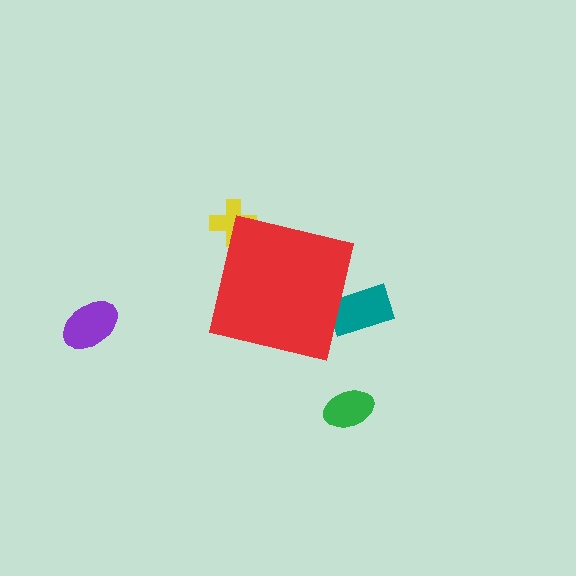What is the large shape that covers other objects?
A red square.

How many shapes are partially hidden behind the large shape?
2 shapes are partially hidden.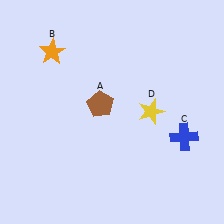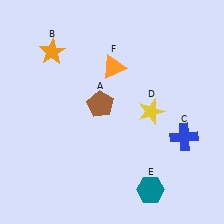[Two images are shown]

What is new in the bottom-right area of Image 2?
A teal hexagon (E) was added in the bottom-right area of Image 2.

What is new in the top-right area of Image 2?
An orange triangle (F) was added in the top-right area of Image 2.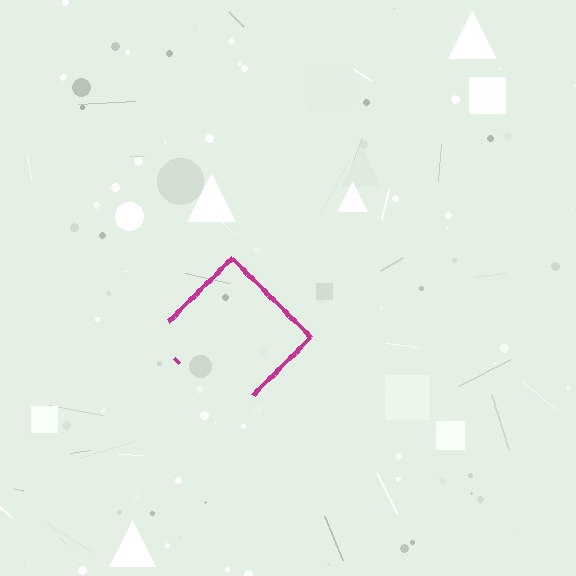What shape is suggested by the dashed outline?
The dashed outline suggests a diamond.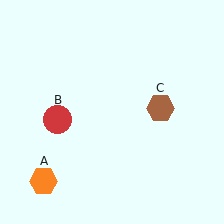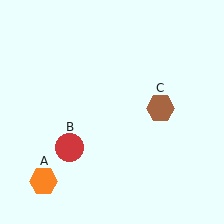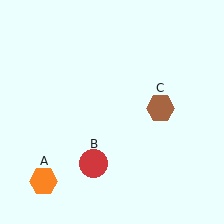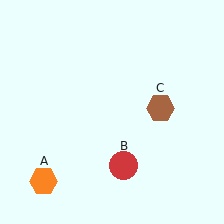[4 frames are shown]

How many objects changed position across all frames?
1 object changed position: red circle (object B).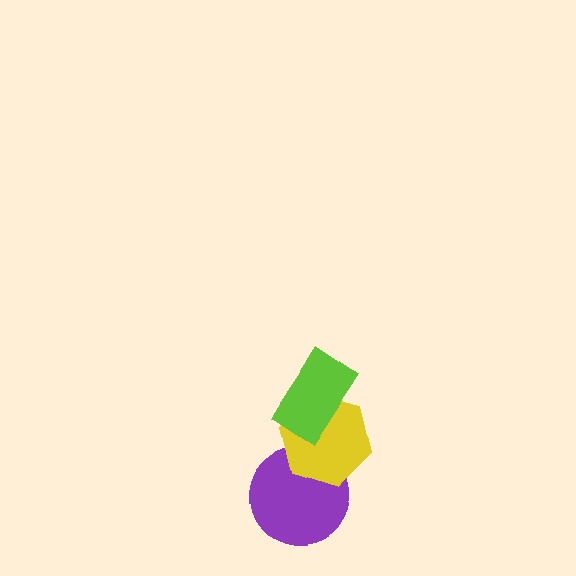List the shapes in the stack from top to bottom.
From top to bottom: the lime rectangle, the yellow hexagon, the purple circle.